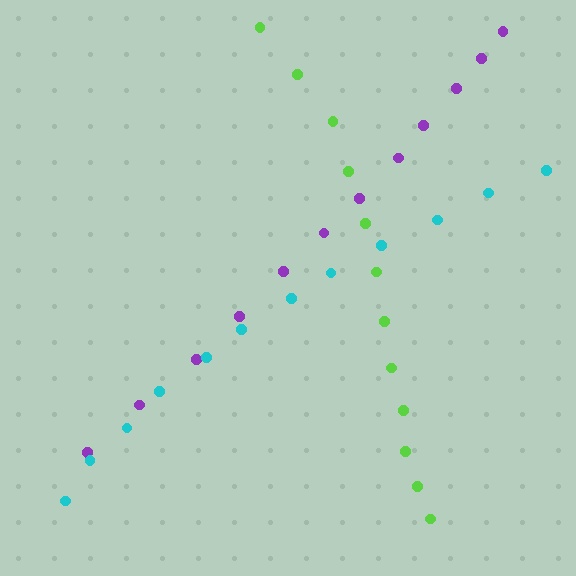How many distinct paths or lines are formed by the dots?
There are 3 distinct paths.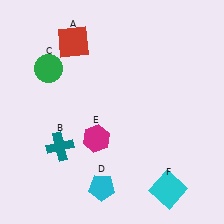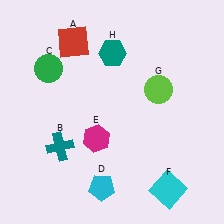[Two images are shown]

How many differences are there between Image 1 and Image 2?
There are 2 differences between the two images.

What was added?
A lime circle (G), a teal hexagon (H) were added in Image 2.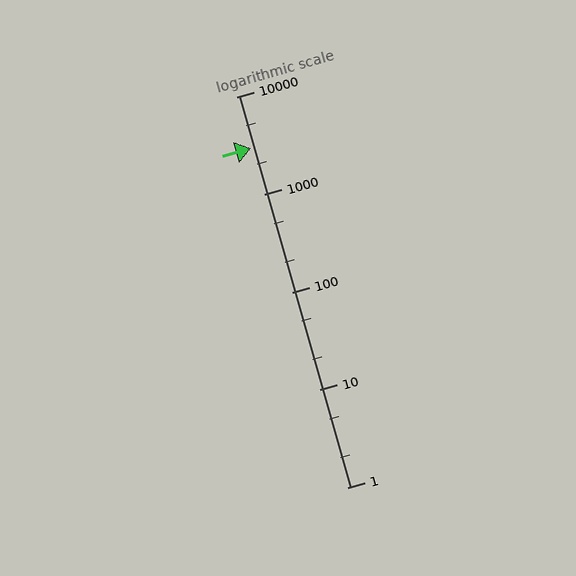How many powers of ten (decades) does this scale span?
The scale spans 4 decades, from 1 to 10000.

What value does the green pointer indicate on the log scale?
The pointer indicates approximately 3000.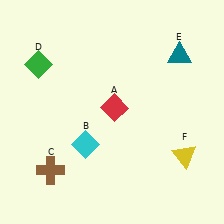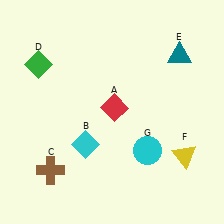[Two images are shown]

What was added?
A cyan circle (G) was added in Image 2.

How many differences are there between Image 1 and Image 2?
There is 1 difference between the two images.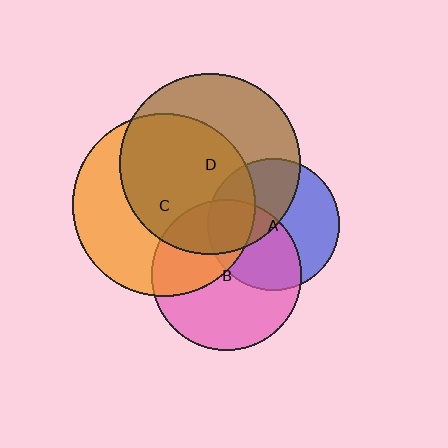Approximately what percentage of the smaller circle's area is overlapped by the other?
Approximately 45%.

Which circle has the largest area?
Circle C (orange).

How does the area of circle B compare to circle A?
Approximately 1.3 times.